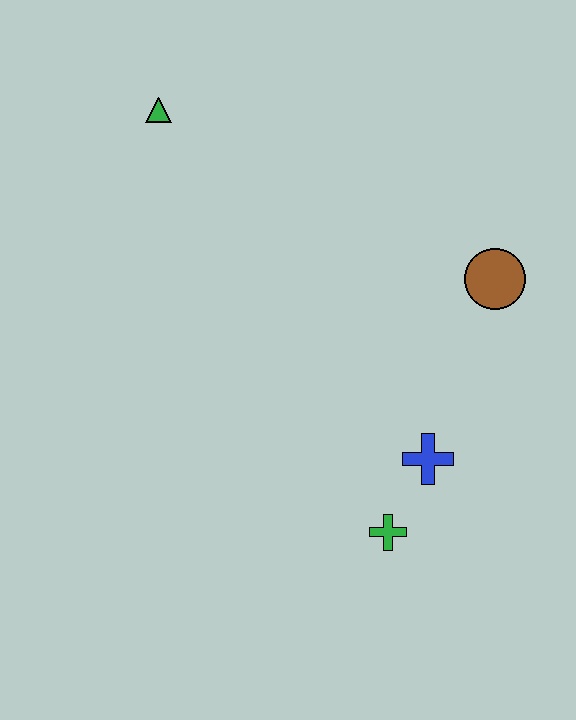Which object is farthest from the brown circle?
The green triangle is farthest from the brown circle.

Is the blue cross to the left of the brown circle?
Yes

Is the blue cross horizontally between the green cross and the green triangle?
No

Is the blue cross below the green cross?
No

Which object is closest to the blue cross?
The green cross is closest to the blue cross.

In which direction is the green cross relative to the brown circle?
The green cross is below the brown circle.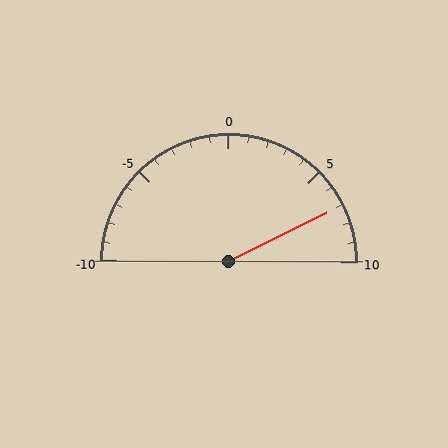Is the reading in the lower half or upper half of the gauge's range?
The reading is in the upper half of the range (-10 to 10).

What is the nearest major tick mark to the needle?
The nearest major tick mark is 5.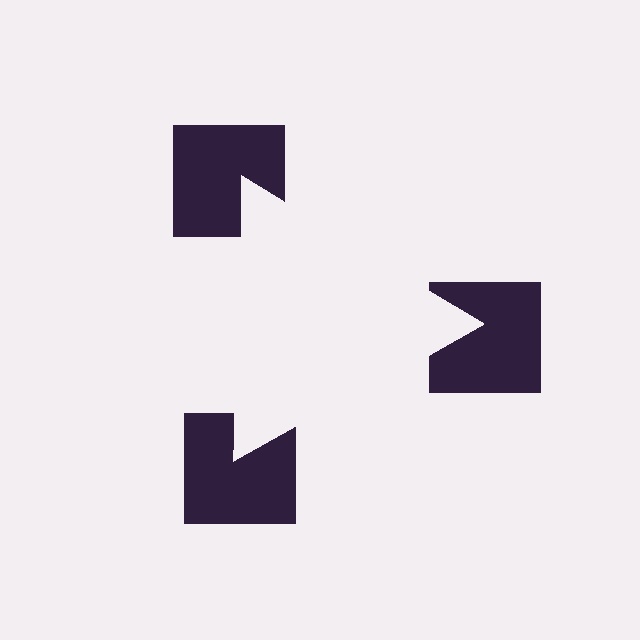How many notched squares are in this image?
There are 3 — one at each vertex of the illusory triangle.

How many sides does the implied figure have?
3 sides.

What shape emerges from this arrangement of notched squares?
An illusory triangle — its edges are inferred from the aligned wedge cuts in the notched squares, not physically drawn.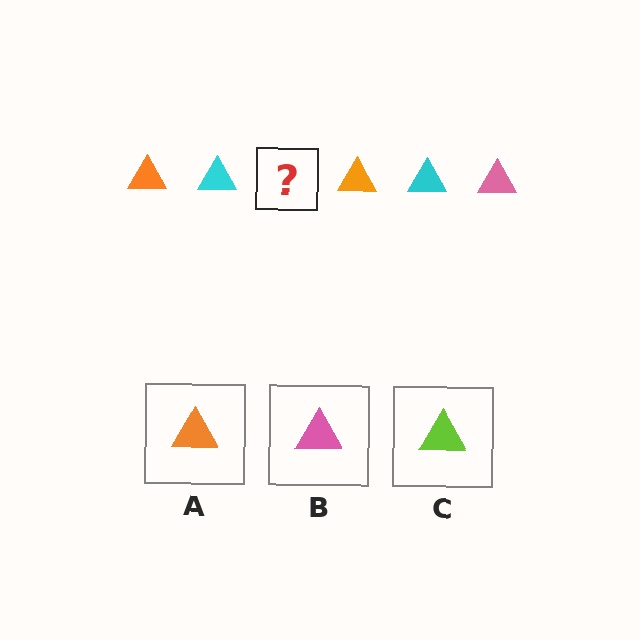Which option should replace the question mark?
Option B.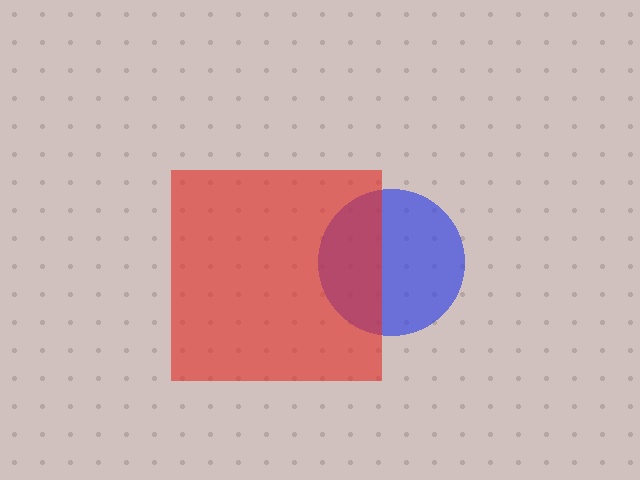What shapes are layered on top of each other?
The layered shapes are: a blue circle, a red square.